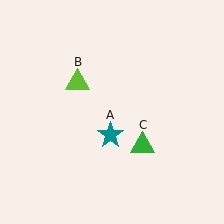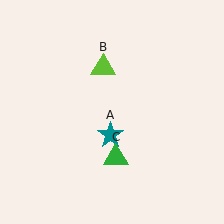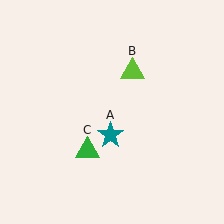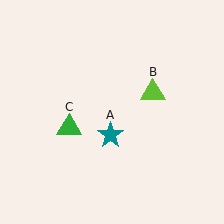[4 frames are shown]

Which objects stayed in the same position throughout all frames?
Teal star (object A) remained stationary.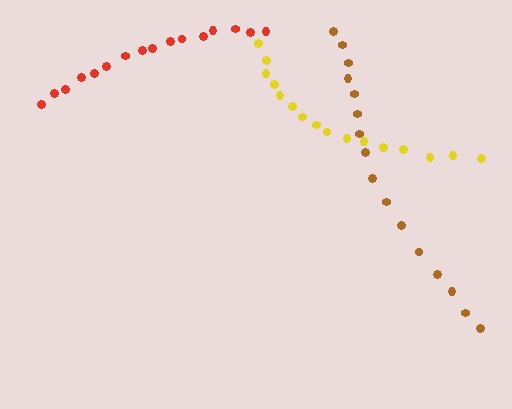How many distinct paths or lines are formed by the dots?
There are 3 distinct paths.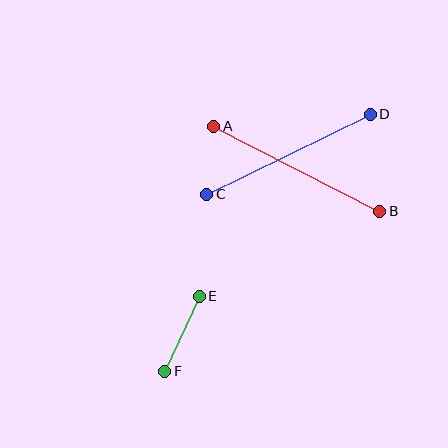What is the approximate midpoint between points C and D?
The midpoint is at approximately (289, 154) pixels.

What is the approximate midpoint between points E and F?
The midpoint is at approximately (182, 334) pixels.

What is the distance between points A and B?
The distance is approximately 186 pixels.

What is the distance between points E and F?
The distance is approximately 82 pixels.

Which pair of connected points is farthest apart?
Points A and B are farthest apart.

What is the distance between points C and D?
The distance is approximately 182 pixels.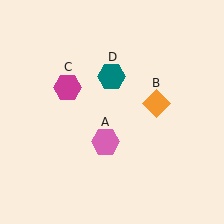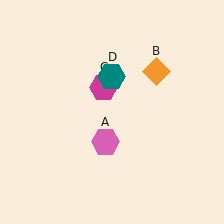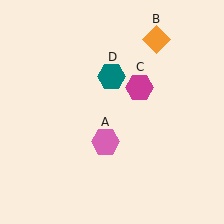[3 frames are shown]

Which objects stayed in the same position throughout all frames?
Pink hexagon (object A) and teal hexagon (object D) remained stationary.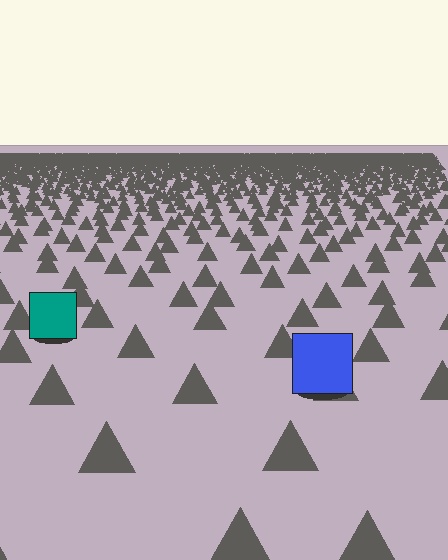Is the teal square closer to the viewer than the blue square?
No. The blue square is closer — you can tell from the texture gradient: the ground texture is coarser near it.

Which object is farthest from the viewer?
The teal square is farthest from the viewer. It appears smaller and the ground texture around it is denser.